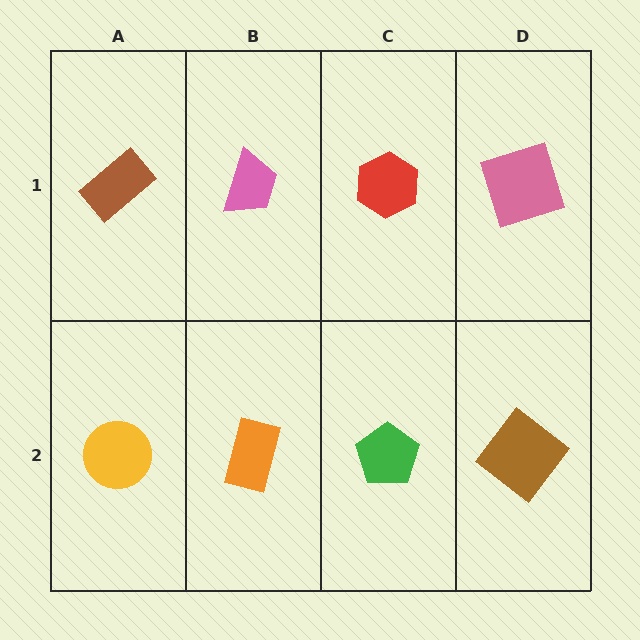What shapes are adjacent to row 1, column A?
A yellow circle (row 2, column A), a pink trapezoid (row 1, column B).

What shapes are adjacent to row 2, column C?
A red hexagon (row 1, column C), an orange rectangle (row 2, column B), a brown diamond (row 2, column D).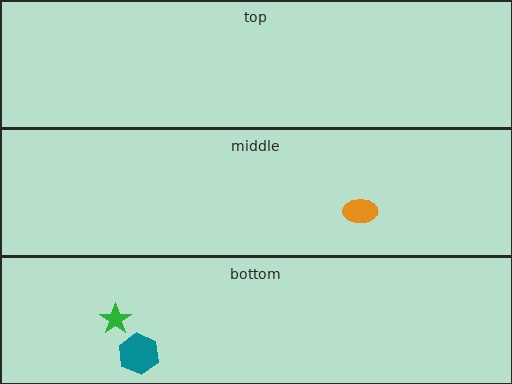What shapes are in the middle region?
The orange ellipse.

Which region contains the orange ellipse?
The middle region.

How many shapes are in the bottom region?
2.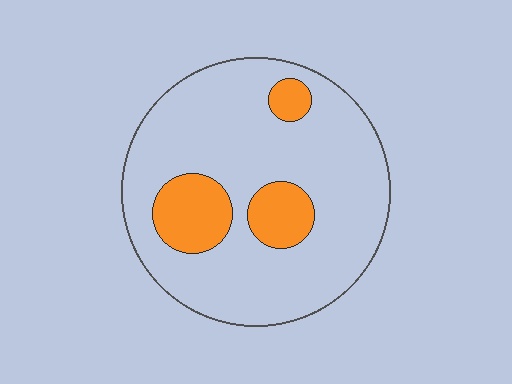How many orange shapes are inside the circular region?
3.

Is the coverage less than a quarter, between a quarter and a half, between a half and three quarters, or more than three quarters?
Less than a quarter.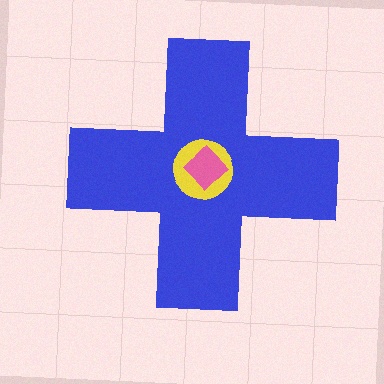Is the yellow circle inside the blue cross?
Yes.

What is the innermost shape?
The pink diamond.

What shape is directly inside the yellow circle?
The pink diamond.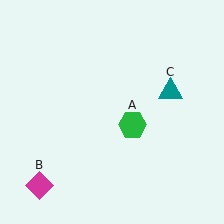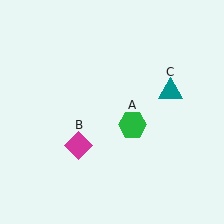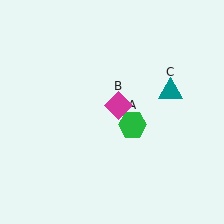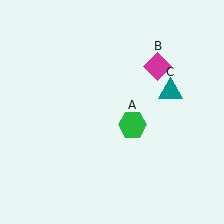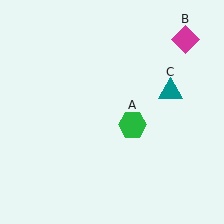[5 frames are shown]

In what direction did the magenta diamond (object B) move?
The magenta diamond (object B) moved up and to the right.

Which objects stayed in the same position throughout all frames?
Green hexagon (object A) and teal triangle (object C) remained stationary.